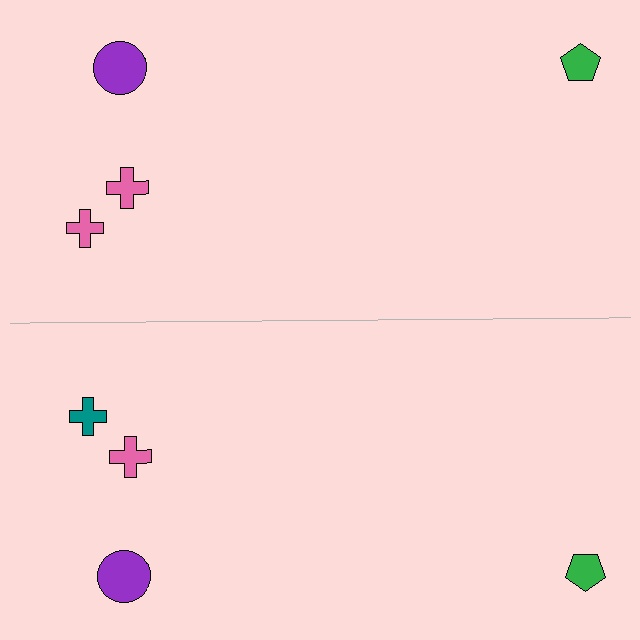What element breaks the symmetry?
The teal cross on the bottom side breaks the symmetry — its mirror counterpart is pink.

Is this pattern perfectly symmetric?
No, the pattern is not perfectly symmetric. The teal cross on the bottom side breaks the symmetry — its mirror counterpart is pink.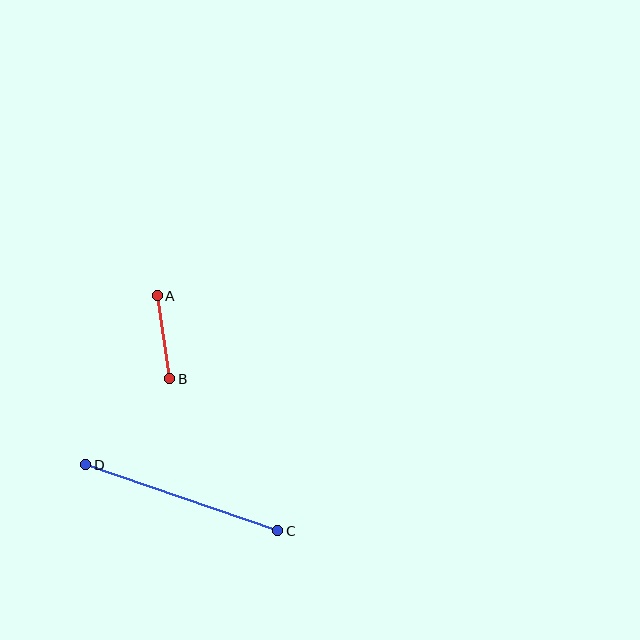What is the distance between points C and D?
The distance is approximately 203 pixels.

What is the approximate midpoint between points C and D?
The midpoint is at approximately (182, 498) pixels.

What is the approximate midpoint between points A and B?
The midpoint is at approximately (163, 337) pixels.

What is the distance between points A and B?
The distance is approximately 84 pixels.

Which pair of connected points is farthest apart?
Points C and D are farthest apart.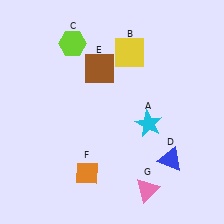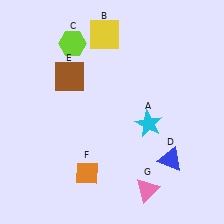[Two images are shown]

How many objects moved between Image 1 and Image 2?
2 objects moved between the two images.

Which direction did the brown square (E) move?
The brown square (E) moved left.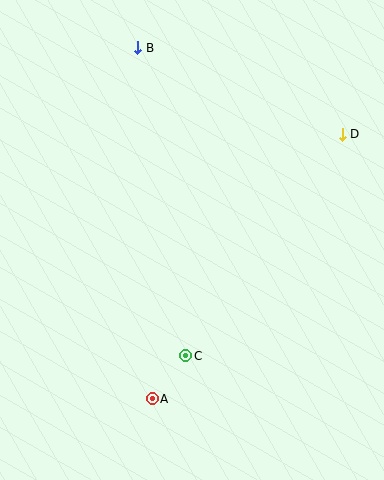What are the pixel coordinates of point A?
Point A is at (152, 399).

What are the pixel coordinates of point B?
Point B is at (138, 48).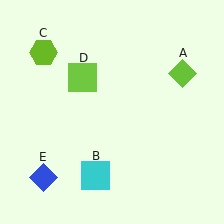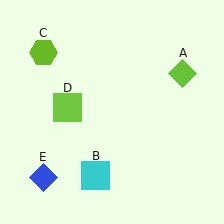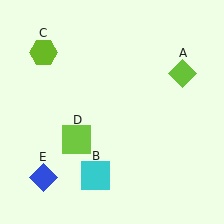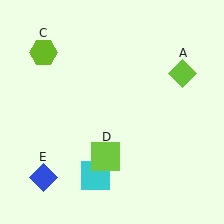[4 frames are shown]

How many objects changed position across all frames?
1 object changed position: lime square (object D).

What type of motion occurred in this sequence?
The lime square (object D) rotated counterclockwise around the center of the scene.